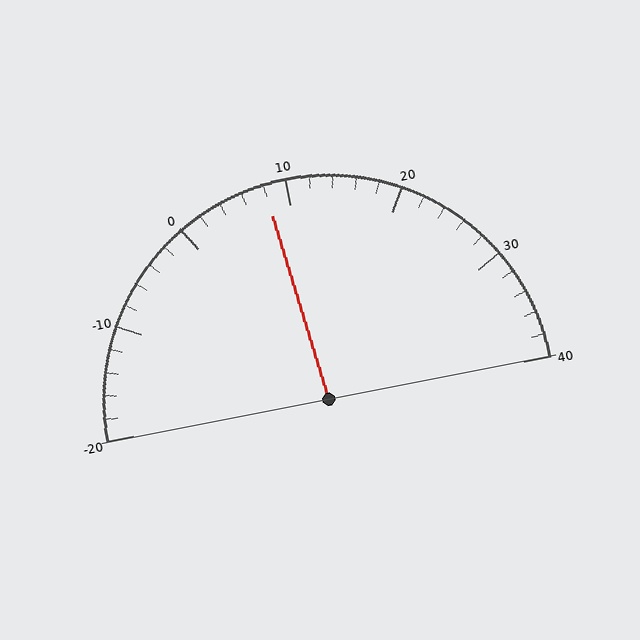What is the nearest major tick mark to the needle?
The nearest major tick mark is 10.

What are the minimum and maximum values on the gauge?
The gauge ranges from -20 to 40.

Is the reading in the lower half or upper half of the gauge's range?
The reading is in the lower half of the range (-20 to 40).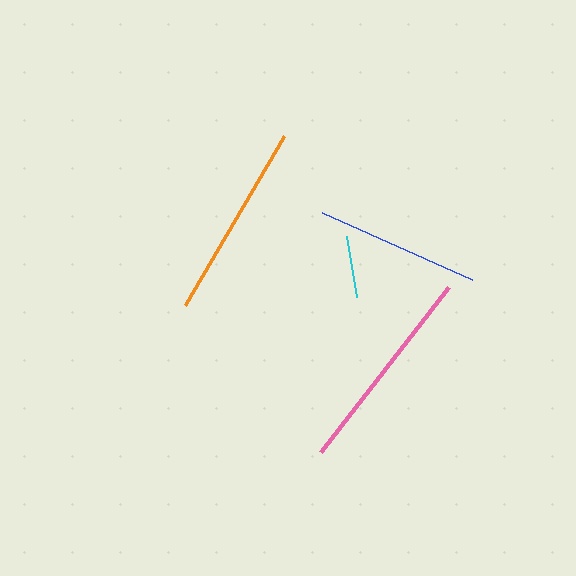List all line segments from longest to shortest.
From longest to shortest: pink, orange, blue, cyan.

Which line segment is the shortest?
The cyan line is the shortest at approximately 62 pixels.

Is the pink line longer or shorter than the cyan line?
The pink line is longer than the cyan line.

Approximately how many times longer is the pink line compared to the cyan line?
The pink line is approximately 3.3 times the length of the cyan line.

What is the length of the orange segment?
The orange segment is approximately 196 pixels long.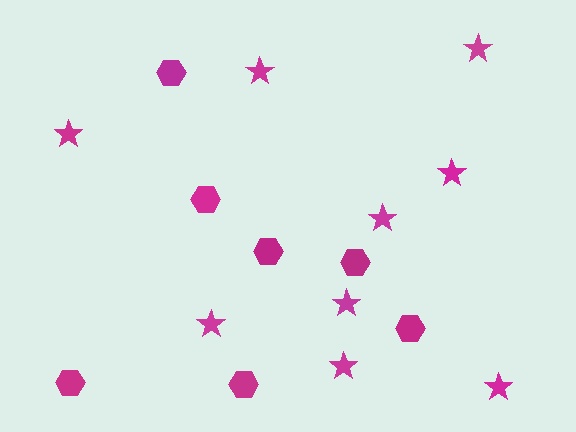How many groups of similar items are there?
There are 2 groups: one group of hexagons (7) and one group of stars (9).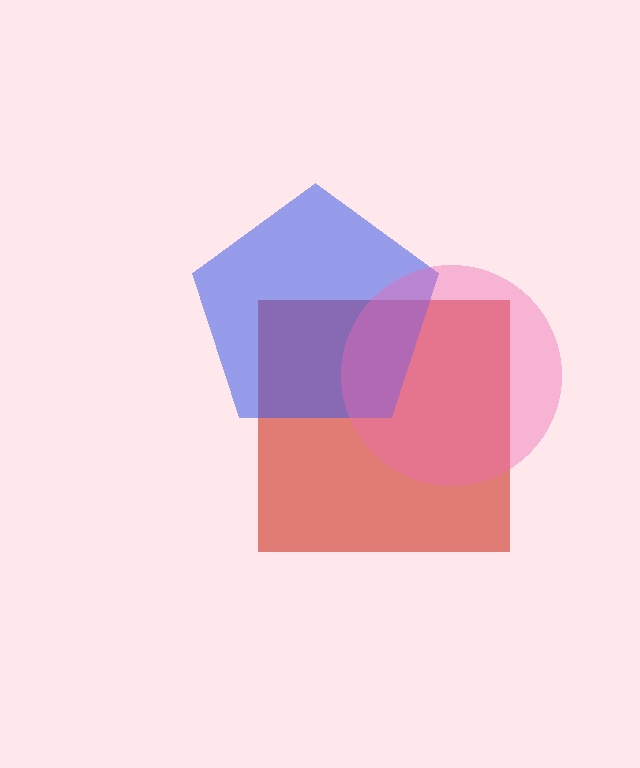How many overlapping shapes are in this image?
There are 3 overlapping shapes in the image.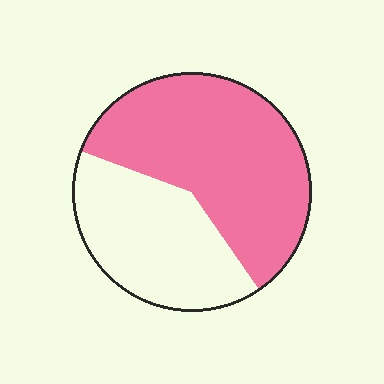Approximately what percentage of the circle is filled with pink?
Approximately 60%.